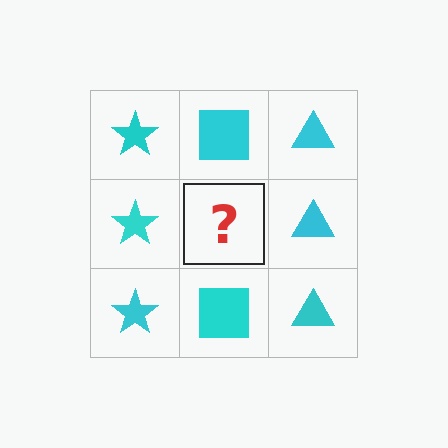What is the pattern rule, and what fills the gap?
The rule is that each column has a consistent shape. The gap should be filled with a cyan square.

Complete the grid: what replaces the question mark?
The question mark should be replaced with a cyan square.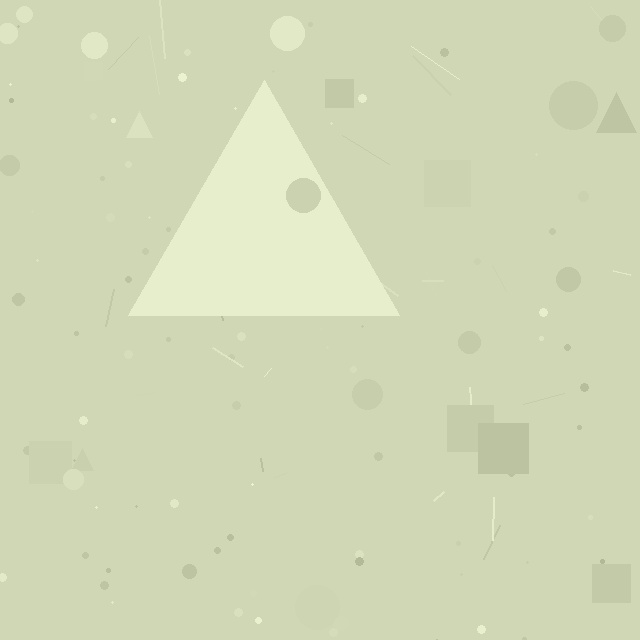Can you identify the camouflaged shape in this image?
The camouflaged shape is a triangle.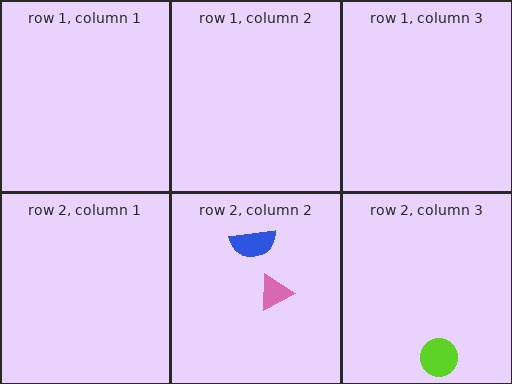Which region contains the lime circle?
The row 2, column 3 region.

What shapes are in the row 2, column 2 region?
The blue semicircle, the pink triangle.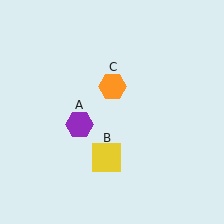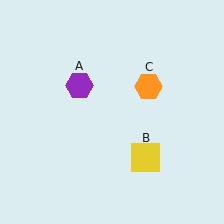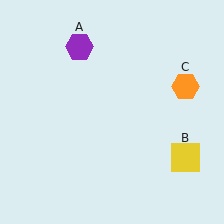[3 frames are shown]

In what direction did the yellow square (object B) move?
The yellow square (object B) moved right.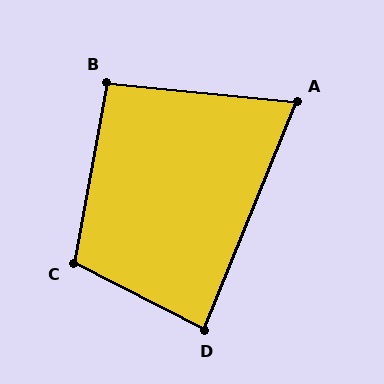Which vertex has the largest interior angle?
C, at approximately 106 degrees.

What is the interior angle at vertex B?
Approximately 95 degrees (approximately right).